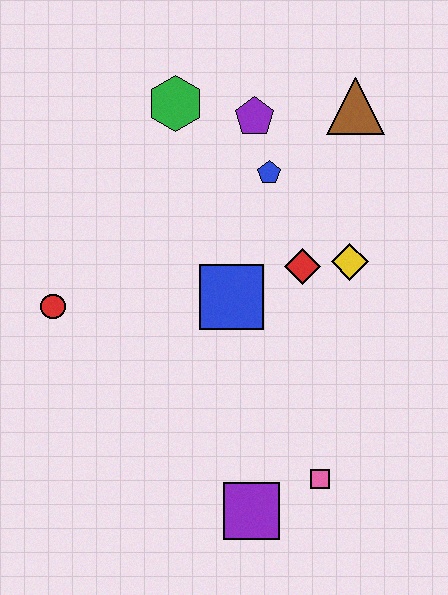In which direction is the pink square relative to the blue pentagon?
The pink square is below the blue pentagon.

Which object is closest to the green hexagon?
The purple pentagon is closest to the green hexagon.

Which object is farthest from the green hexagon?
The purple square is farthest from the green hexagon.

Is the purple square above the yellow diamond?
No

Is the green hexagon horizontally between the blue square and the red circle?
Yes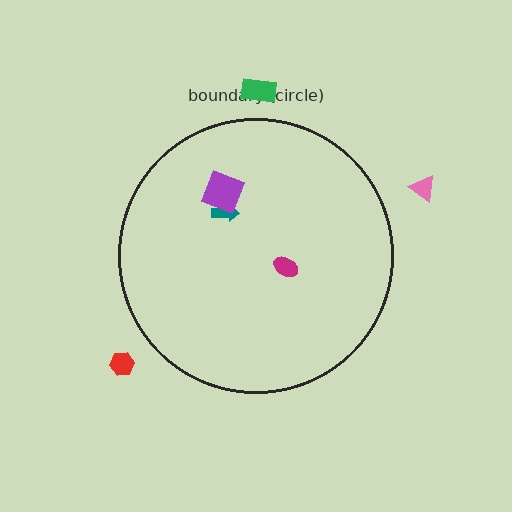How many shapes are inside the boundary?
3 inside, 3 outside.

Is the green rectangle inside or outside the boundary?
Outside.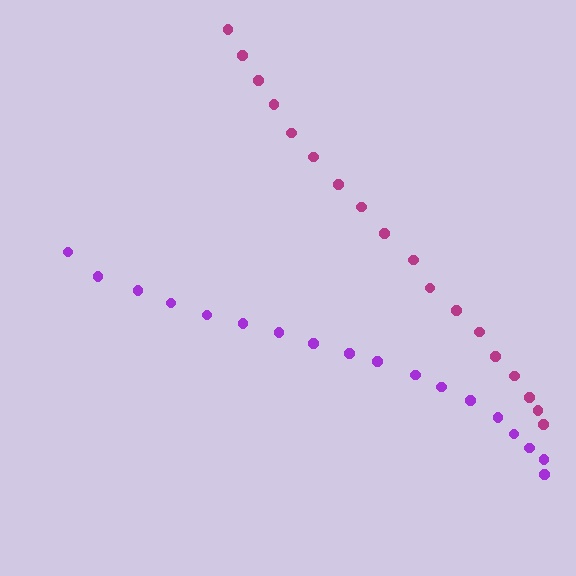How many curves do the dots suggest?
There are 2 distinct paths.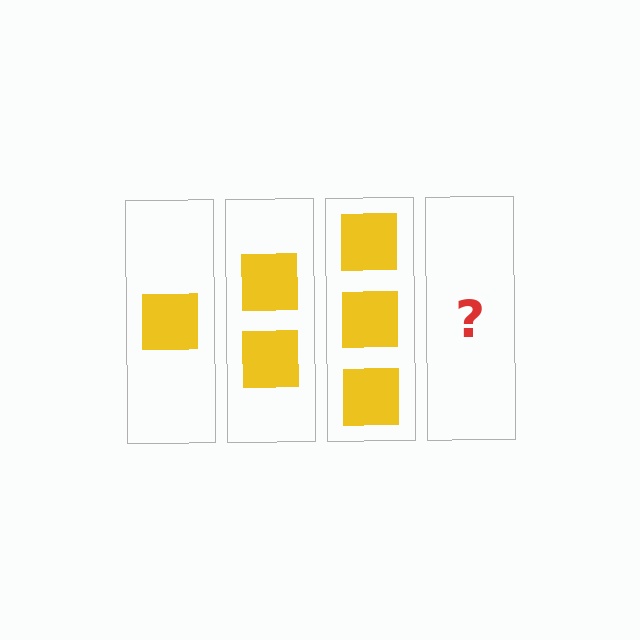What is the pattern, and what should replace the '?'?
The pattern is that each step adds one more square. The '?' should be 4 squares.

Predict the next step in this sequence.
The next step is 4 squares.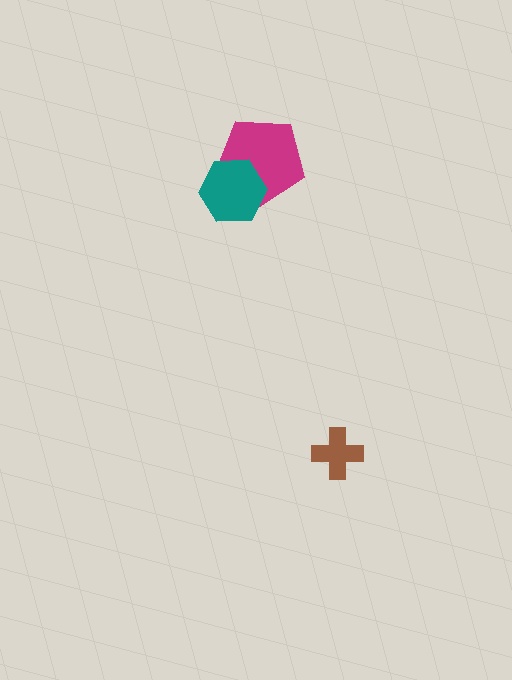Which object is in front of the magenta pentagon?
The teal hexagon is in front of the magenta pentagon.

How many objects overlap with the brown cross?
0 objects overlap with the brown cross.